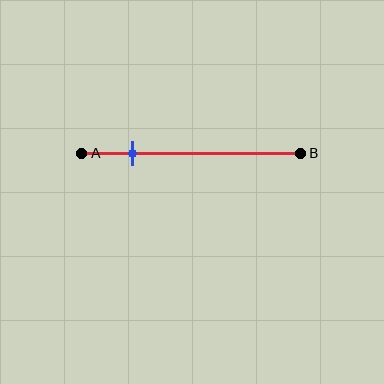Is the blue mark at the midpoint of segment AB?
No, the mark is at about 25% from A, not at the 50% midpoint.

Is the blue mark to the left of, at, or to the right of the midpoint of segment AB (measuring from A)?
The blue mark is to the left of the midpoint of segment AB.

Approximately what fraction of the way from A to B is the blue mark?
The blue mark is approximately 25% of the way from A to B.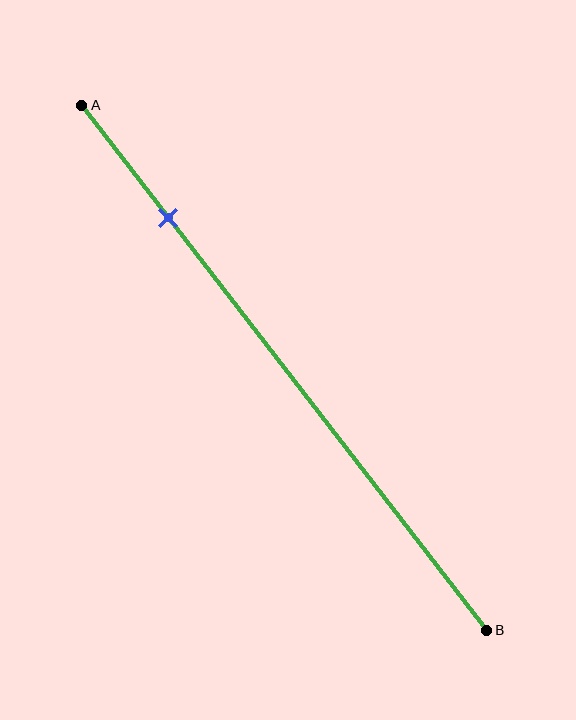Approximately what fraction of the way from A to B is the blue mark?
The blue mark is approximately 20% of the way from A to B.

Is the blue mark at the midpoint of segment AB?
No, the mark is at about 20% from A, not at the 50% midpoint.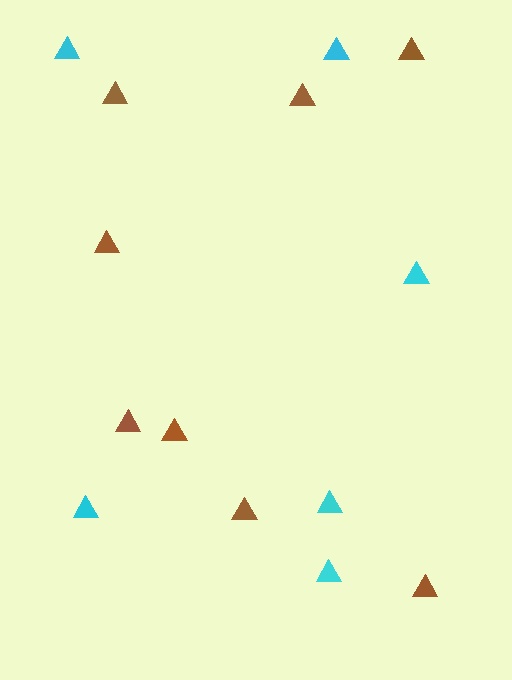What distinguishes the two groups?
There are 2 groups: one group of cyan triangles (6) and one group of brown triangles (8).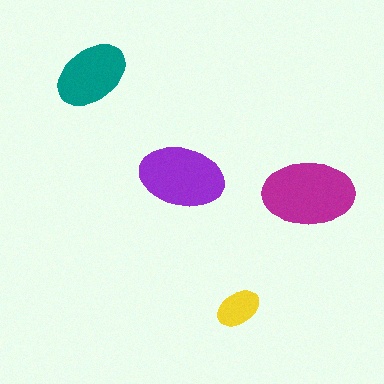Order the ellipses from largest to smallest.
the magenta one, the purple one, the teal one, the yellow one.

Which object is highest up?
The teal ellipse is topmost.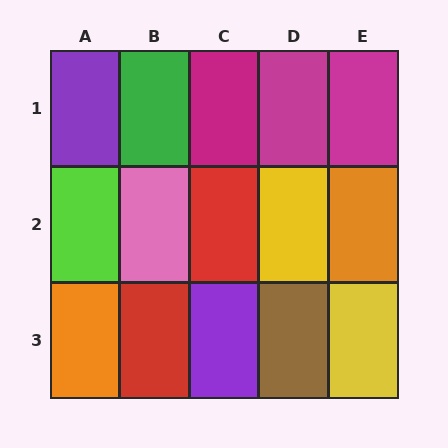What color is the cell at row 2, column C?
Red.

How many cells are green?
1 cell is green.